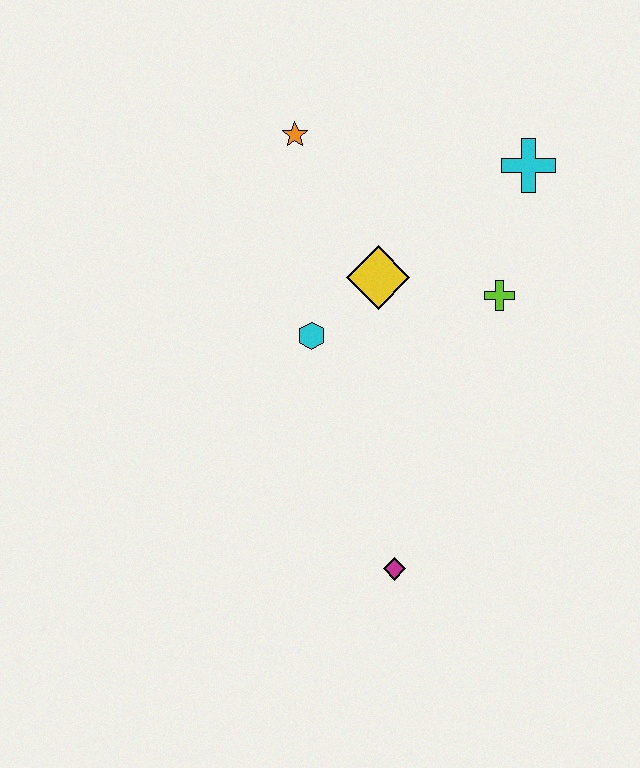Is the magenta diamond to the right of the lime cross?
No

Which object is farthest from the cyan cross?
The magenta diamond is farthest from the cyan cross.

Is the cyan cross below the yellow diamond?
No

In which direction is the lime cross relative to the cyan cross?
The lime cross is below the cyan cross.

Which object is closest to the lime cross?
The yellow diamond is closest to the lime cross.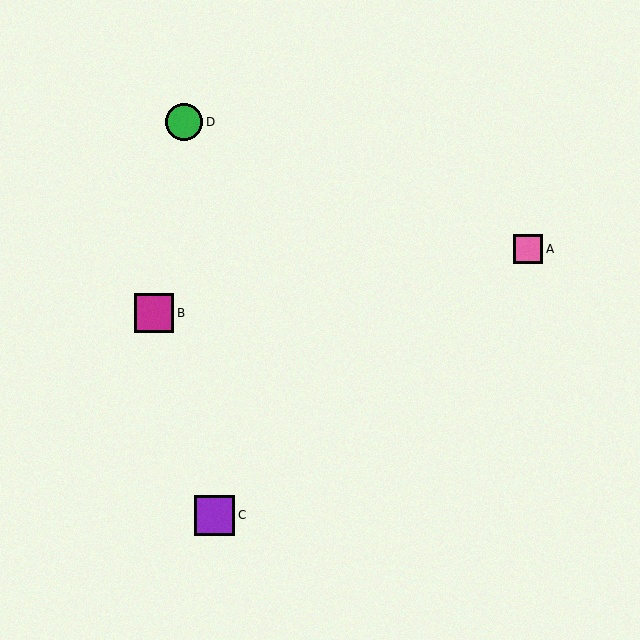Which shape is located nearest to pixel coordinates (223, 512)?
The purple square (labeled C) at (215, 515) is nearest to that location.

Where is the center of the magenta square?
The center of the magenta square is at (154, 313).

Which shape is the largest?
The purple square (labeled C) is the largest.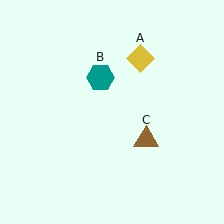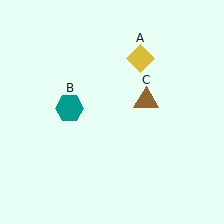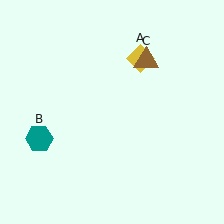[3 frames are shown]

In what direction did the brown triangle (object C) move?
The brown triangle (object C) moved up.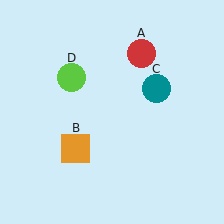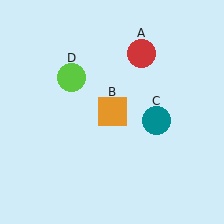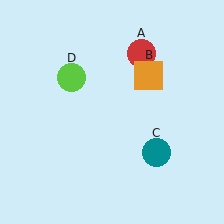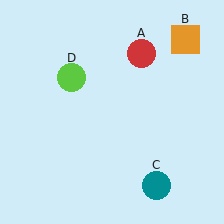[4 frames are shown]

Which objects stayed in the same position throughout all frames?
Red circle (object A) and lime circle (object D) remained stationary.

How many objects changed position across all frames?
2 objects changed position: orange square (object B), teal circle (object C).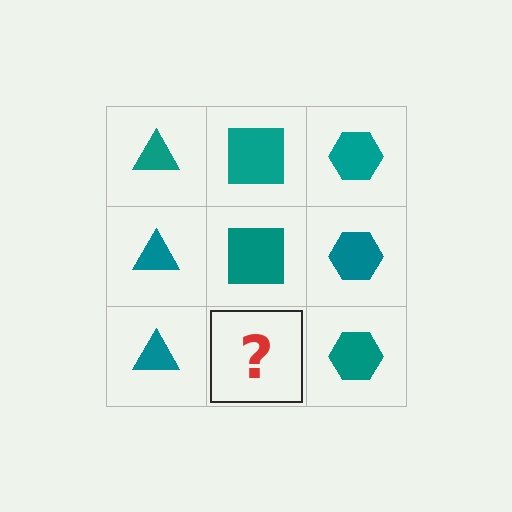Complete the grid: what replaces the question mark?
The question mark should be replaced with a teal square.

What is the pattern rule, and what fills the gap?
The rule is that each column has a consistent shape. The gap should be filled with a teal square.